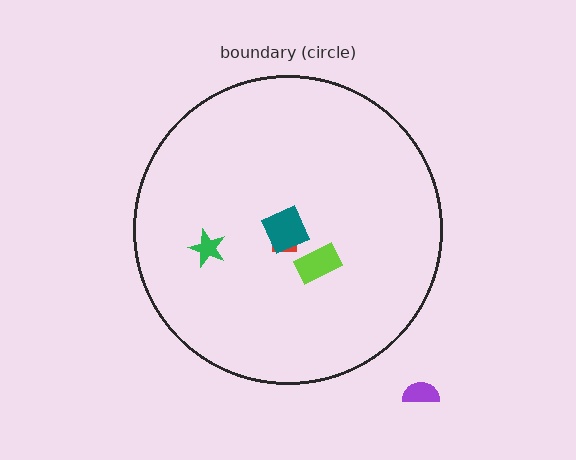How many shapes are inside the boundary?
4 inside, 1 outside.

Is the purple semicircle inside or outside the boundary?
Outside.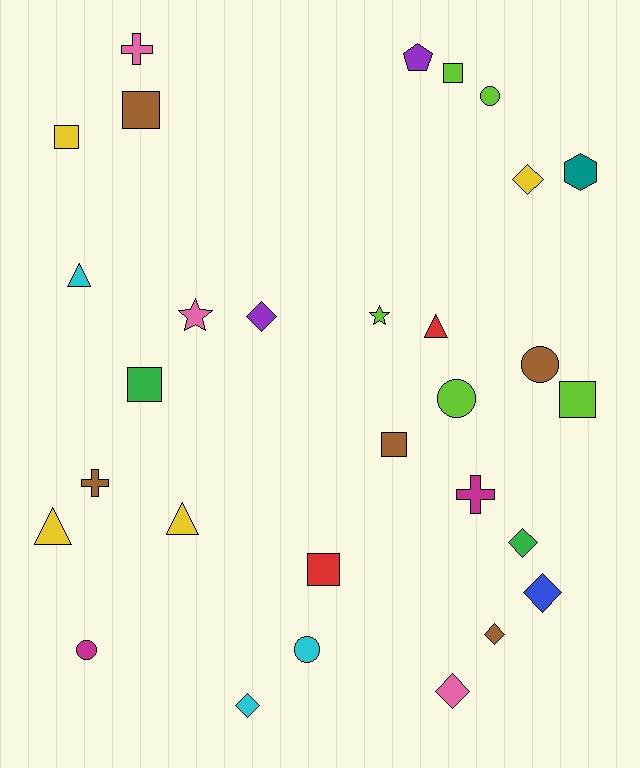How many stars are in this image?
There are 2 stars.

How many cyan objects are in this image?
There are 3 cyan objects.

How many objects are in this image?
There are 30 objects.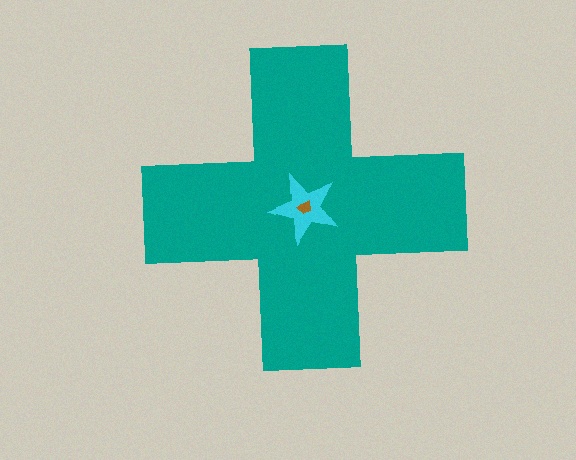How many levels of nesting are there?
3.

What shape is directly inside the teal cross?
The cyan star.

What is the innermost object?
The brown trapezoid.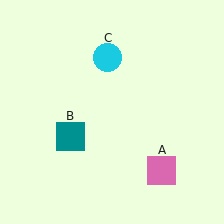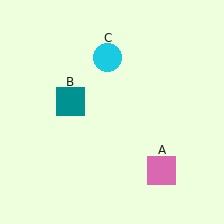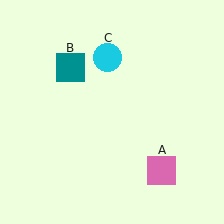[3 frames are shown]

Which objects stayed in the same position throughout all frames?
Pink square (object A) and cyan circle (object C) remained stationary.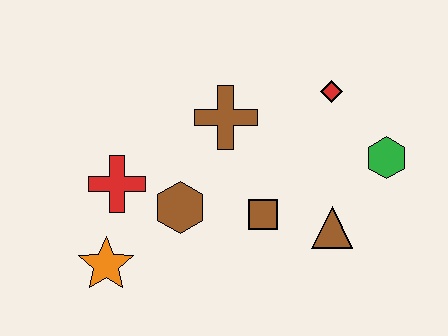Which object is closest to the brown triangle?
The brown square is closest to the brown triangle.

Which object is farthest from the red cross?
The green hexagon is farthest from the red cross.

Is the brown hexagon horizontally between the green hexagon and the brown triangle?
No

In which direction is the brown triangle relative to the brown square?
The brown triangle is to the right of the brown square.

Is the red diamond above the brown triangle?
Yes